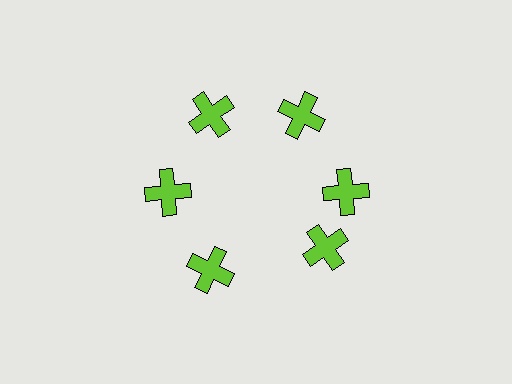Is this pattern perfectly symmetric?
No. The 6 lime crosses are arranged in a ring, but one element near the 5 o'clock position is rotated out of alignment along the ring, breaking the 6-fold rotational symmetry.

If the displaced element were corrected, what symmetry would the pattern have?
It would have 6-fold rotational symmetry — the pattern would map onto itself every 60 degrees.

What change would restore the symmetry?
The symmetry would be restored by rotating it back into even spacing with its neighbors so that all 6 crosses sit at equal angles and equal distance from the center.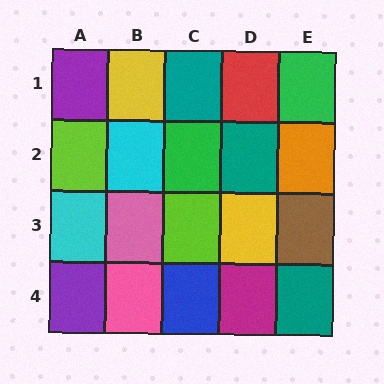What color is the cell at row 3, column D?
Yellow.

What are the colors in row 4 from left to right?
Purple, pink, blue, magenta, teal.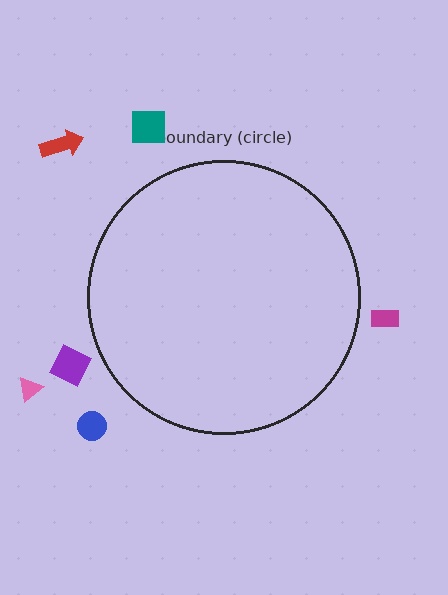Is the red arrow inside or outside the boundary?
Outside.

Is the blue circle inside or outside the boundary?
Outside.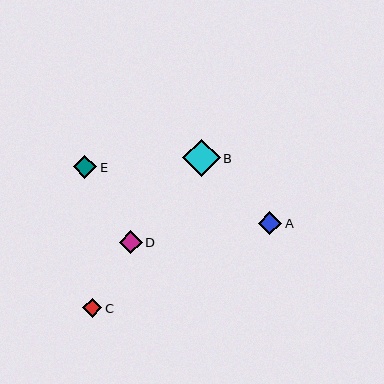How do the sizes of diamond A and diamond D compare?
Diamond A and diamond D are approximately the same size.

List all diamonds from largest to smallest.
From largest to smallest: B, E, A, D, C.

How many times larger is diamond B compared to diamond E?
Diamond B is approximately 1.6 times the size of diamond E.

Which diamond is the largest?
Diamond B is the largest with a size of approximately 38 pixels.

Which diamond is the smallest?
Diamond C is the smallest with a size of approximately 19 pixels.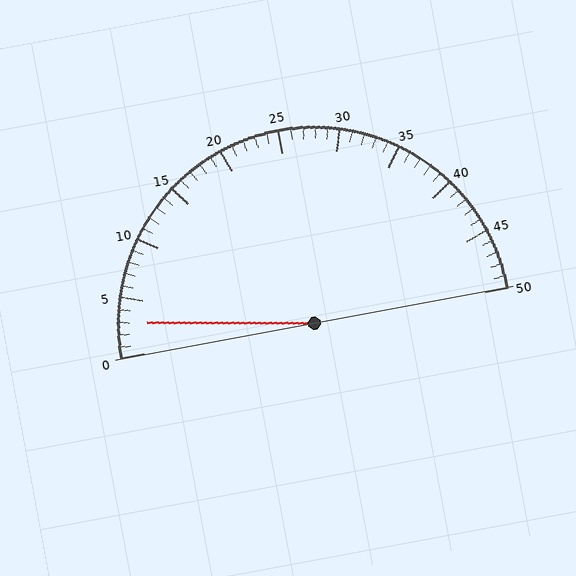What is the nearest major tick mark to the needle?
The nearest major tick mark is 5.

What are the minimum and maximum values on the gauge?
The gauge ranges from 0 to 50.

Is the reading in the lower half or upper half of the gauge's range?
The reading is in the lower half of the range (0 to 50).